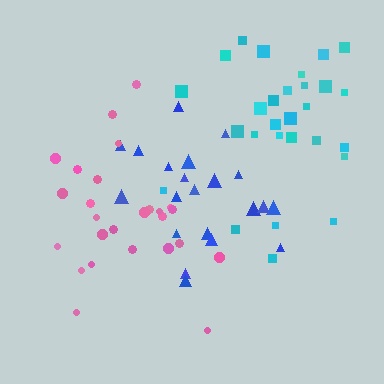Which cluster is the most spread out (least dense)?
Cyan.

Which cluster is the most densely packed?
Pink.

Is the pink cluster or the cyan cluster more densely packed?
Pink.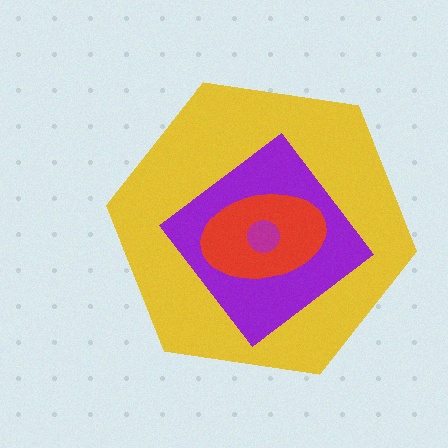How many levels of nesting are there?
4.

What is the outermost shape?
The yellow hexagon.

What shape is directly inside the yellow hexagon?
The purple diamond.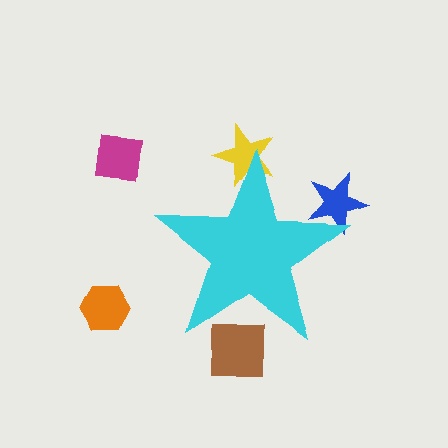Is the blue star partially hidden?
Yes, the blue star is partially hidden behind the cyan star.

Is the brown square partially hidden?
Yes, the brown square is partially hidden behind the cyan star.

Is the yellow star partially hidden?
Yes, the yellow star is partially hidden behind the cyan star.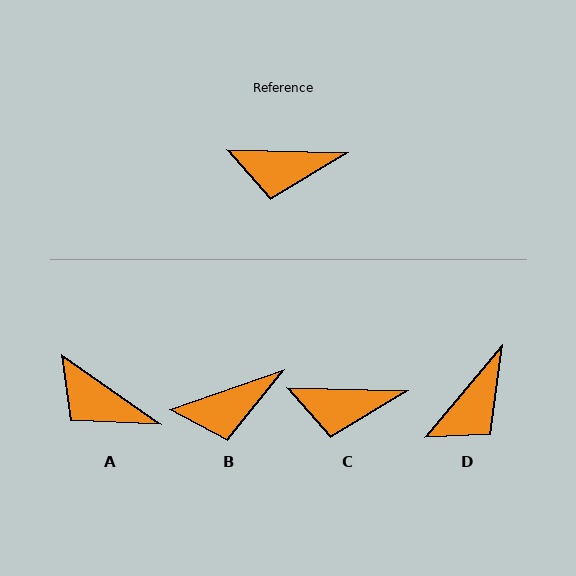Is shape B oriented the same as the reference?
No, it is off by about 20 degrees.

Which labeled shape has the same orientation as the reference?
C.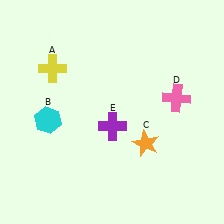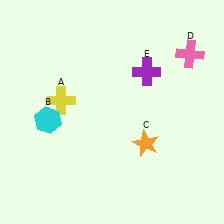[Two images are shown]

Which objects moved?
The objects that moved are: the yellow cross (A), the pink cross (D), the purple cross (E).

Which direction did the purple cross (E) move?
The purple cross (E) moved up.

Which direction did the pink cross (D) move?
The pink cross (D) moved up.